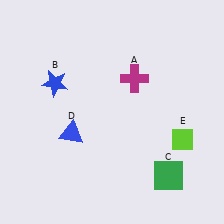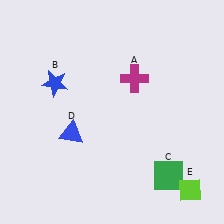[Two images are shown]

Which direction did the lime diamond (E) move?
The lime diamond (E) moved down.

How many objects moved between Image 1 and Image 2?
1 object moved between the two images.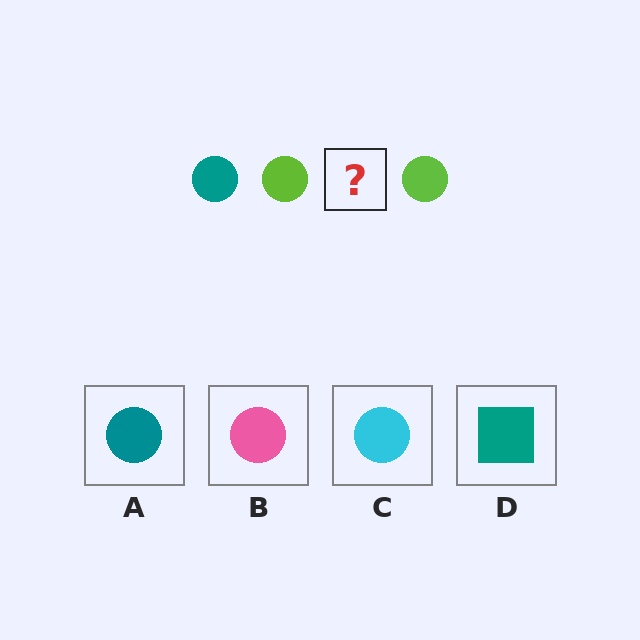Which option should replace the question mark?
Option A.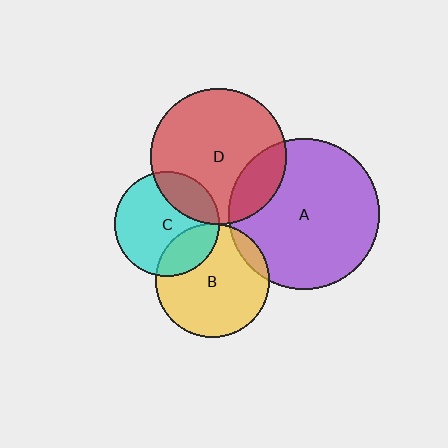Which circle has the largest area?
Circle A (purple).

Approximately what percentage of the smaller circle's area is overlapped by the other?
Approximately 25%.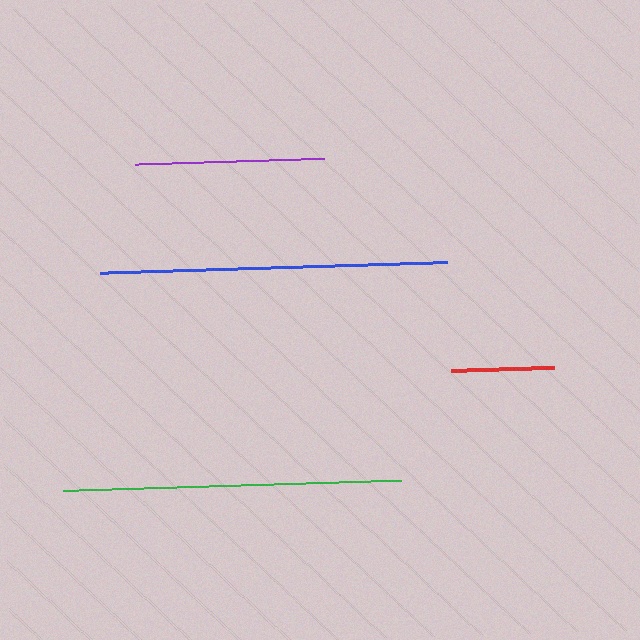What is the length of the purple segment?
The purple segment is approximately 189 pixels long.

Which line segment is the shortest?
The red line is the shortest at approximately 103 pixels.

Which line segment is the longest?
The blue line is the longest at approximately 347 pixels.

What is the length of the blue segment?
The blue segment is approximately 347 pixels long.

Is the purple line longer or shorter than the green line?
The green line is longer than the purple line.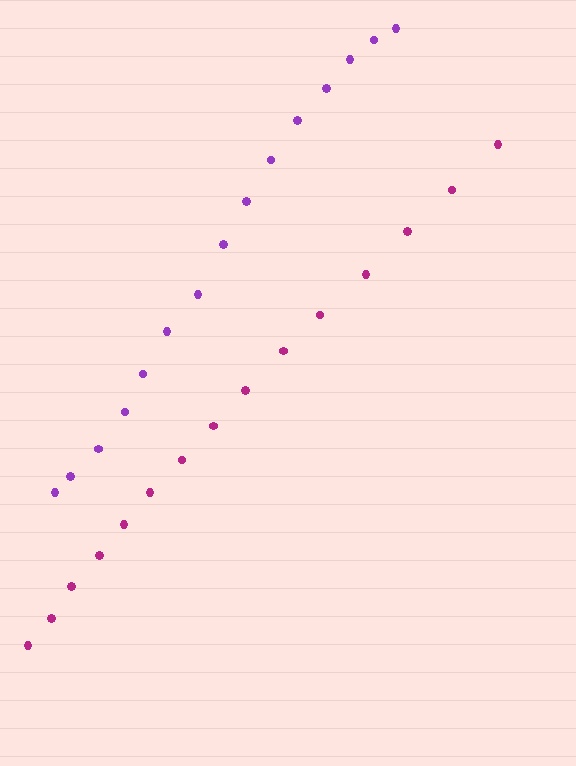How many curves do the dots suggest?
There are 2 distinct paths.